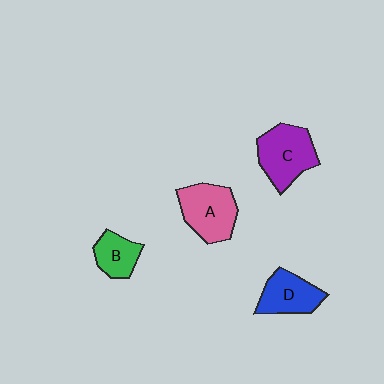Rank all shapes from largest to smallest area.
From largest to smallest: C (purple), A (pink), D (blue), B (green).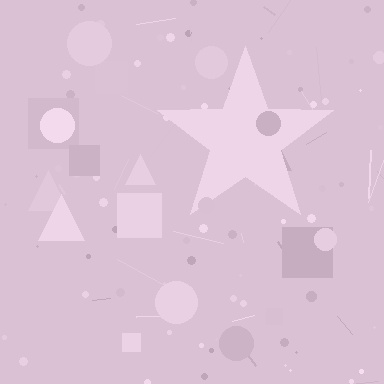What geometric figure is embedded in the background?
A star is embedded in the background.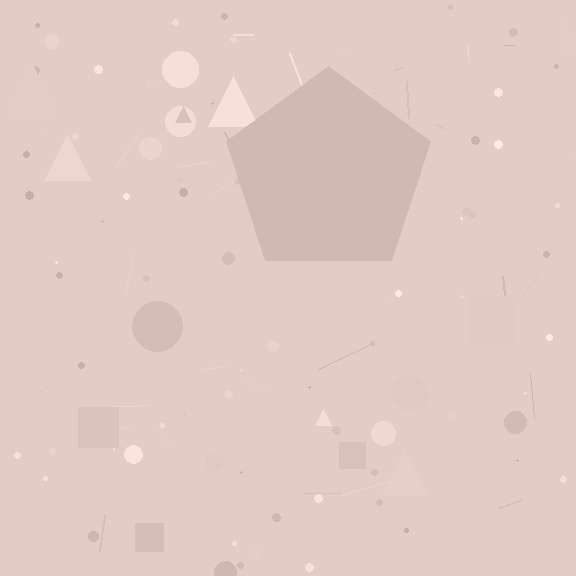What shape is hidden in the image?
A pentagon is hidden in the image.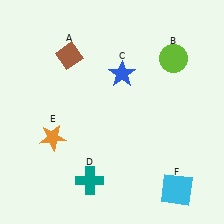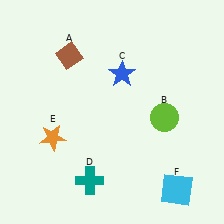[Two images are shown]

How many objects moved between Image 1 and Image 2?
1 object moved between the two images.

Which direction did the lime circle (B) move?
The lime circle (B) moved down.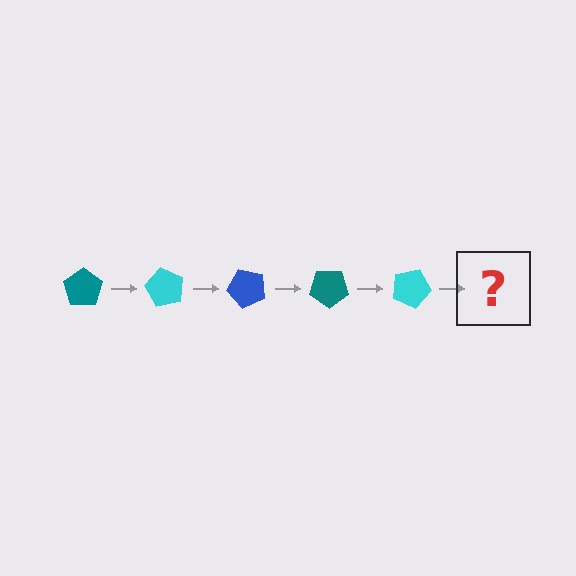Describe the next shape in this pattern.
It should be a blue pentagon, rotated 300 degrees from the start.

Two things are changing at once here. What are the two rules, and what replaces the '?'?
The two rules are that it rotates 60 degrees each step and the color cycles through teal, cyan, and blue. The '?' should be a blue pentagon, rotated 300 degrees from the start.